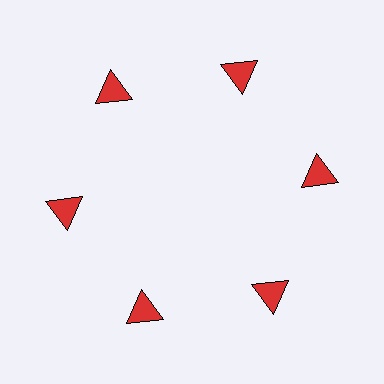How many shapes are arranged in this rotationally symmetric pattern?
There are 6 shapes, arranged in 6 groups of 1.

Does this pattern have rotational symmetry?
Yes, this pattern has 6-fold rotational symmetry. It looks the same after rotating 60 degrees around the center.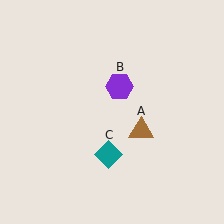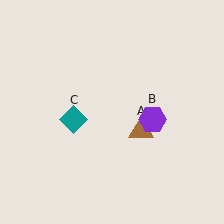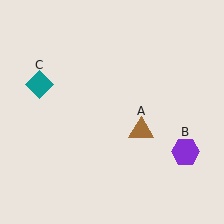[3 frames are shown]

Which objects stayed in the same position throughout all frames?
Brown triangle (object A) remained stationary.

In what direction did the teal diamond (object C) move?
The teal diamond (object C) moved up and to the left.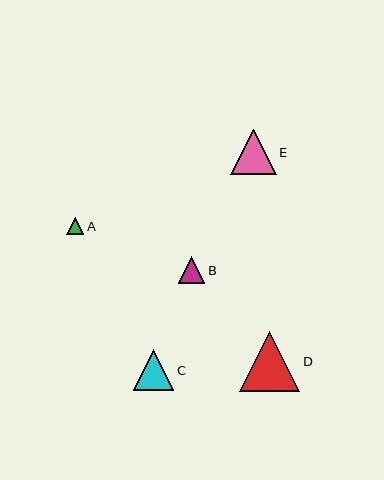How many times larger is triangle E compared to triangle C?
Triangle E is approximately 1.1 times the size of triangle C.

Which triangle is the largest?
Triangle D is the largest with a size of approximately 60 pixels.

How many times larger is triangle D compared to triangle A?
Triangle D is approximately 3.5 times the size of triangle A.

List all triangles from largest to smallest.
From largest to smallest: D, E, C, B, A.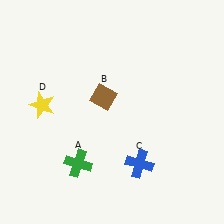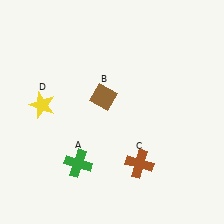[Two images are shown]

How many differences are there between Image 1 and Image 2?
There is 1 difference between the two images.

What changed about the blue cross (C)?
In Image 1, C is blue. In Image 2, it changed to brown.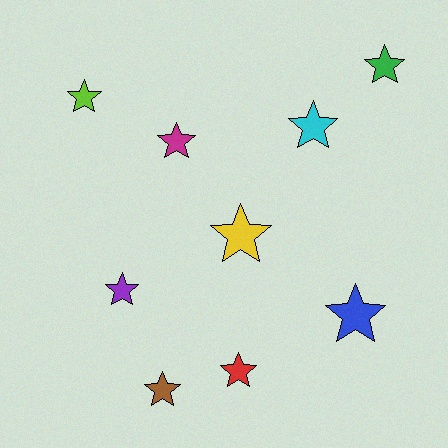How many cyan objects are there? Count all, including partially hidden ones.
There is 1 cyan object.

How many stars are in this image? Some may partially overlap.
There are 9 stars.